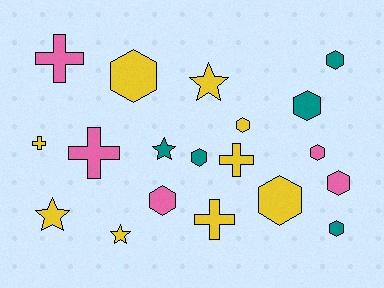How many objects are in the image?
There are 19 objects.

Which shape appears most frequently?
Hexagon, with 10 objects.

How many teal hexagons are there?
There are 4 teal hexagons.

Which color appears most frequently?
Yellow, with 9 objects.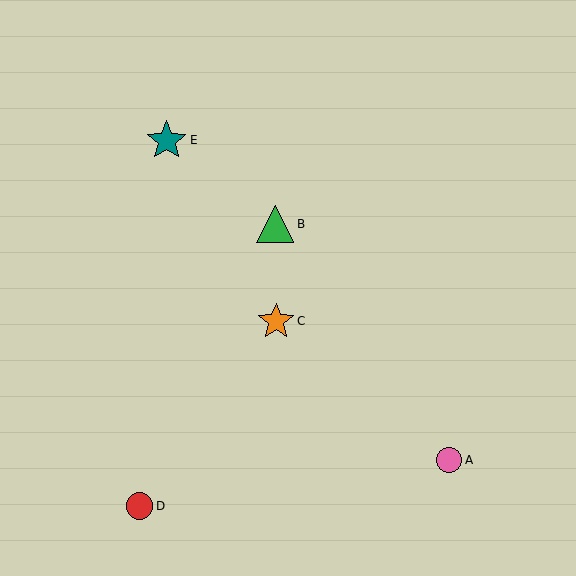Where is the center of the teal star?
The center of the teal star is at (167, 140).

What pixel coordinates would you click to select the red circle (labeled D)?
Click at (140, 506) to select the red circle D.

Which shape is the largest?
The teal star (labeled E) is the largest.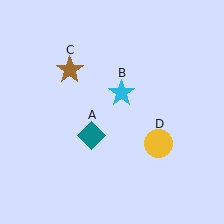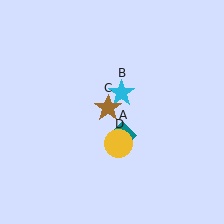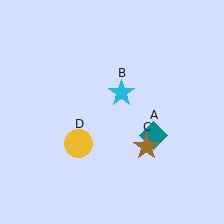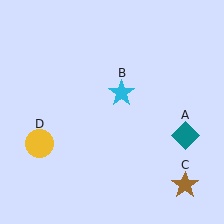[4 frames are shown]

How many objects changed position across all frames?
3 objects changed position: teal diamond (object A), brown star (object C), yellow circle (object D).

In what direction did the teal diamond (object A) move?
The teal diamond (object A) moved right.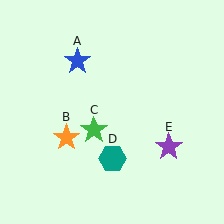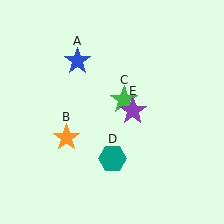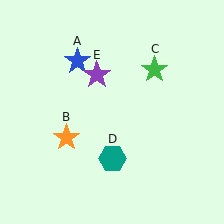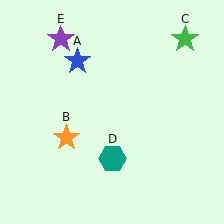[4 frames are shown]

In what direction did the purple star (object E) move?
The purple star (object E) moved up and to the left.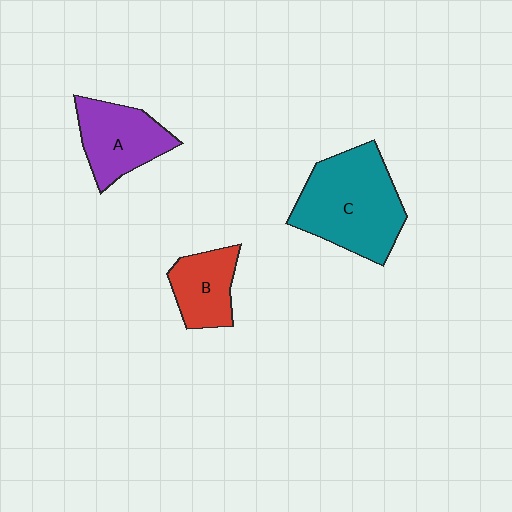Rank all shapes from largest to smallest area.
From largest to smallest: C (teal), A (purple), B (red).